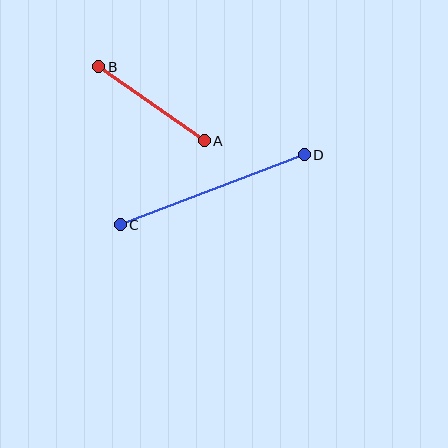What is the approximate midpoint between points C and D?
The midpoint is at approximately (212, 190) pixels.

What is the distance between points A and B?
The distance is approximately 129 pixels.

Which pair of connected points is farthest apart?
Points C and D are farthest apart.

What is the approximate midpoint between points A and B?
The midpoint is at approximately (152, 104) pixels.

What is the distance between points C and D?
The distance is approximately 197 pixels.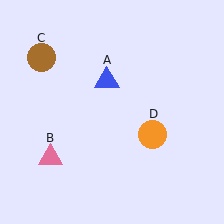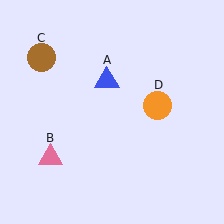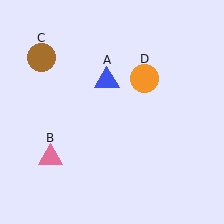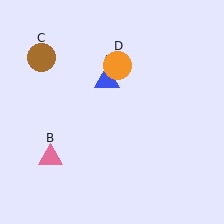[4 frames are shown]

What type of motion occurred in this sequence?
The orange circle (object D) rotated counterclockwise around the center of the scene.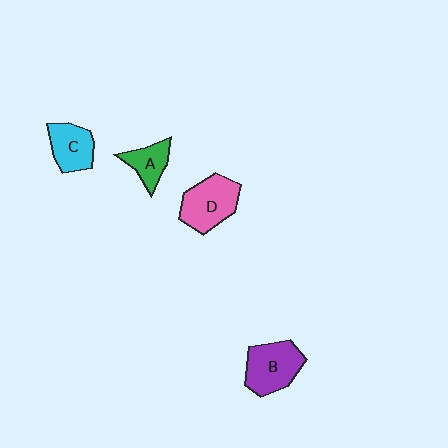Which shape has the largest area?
Shape D (pink).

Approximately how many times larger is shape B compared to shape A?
Approximately 1.7 times.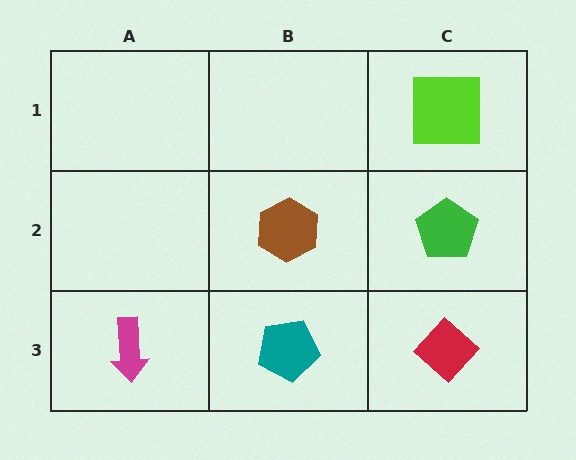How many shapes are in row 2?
2 shapes.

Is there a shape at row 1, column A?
No, that cell is empty.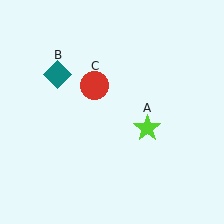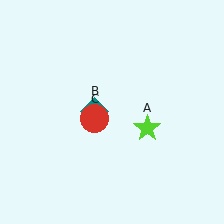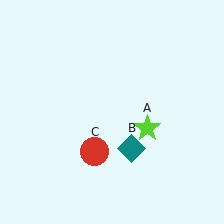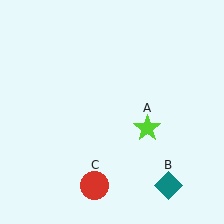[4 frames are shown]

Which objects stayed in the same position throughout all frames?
Lime star (object A) remained stationary.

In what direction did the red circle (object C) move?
The red circle (object C) moved down.